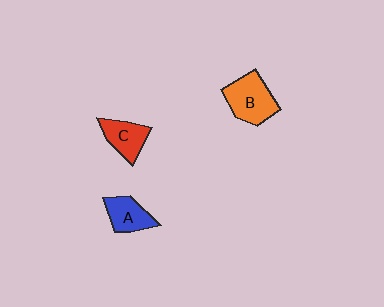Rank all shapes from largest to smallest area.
From largest to smallest: B (orange), C (red), A (blue).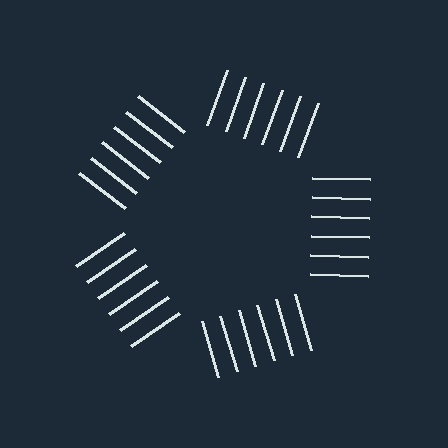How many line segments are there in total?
30 — 6 along each of the 5 edges.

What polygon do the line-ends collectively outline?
An illusory pentagon — the line segments terminate on its edges but no continuous stroke is drawn.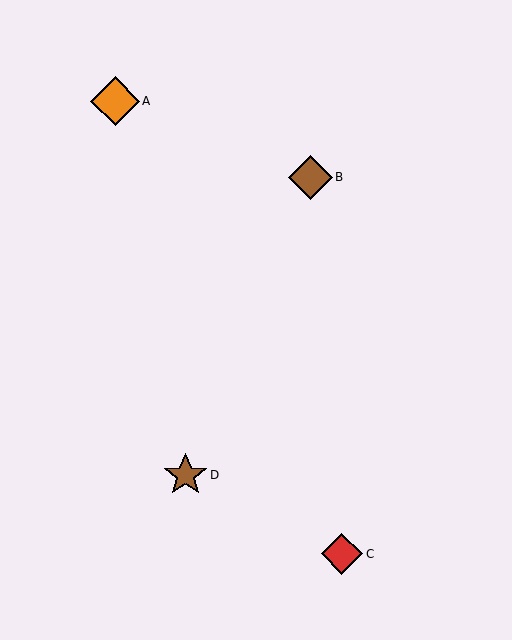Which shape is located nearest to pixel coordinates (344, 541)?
The red diamond (labeled C) at (342, 554) is nearest to that location.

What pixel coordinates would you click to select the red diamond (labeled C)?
Click at (342, 554) to select the red diamond C.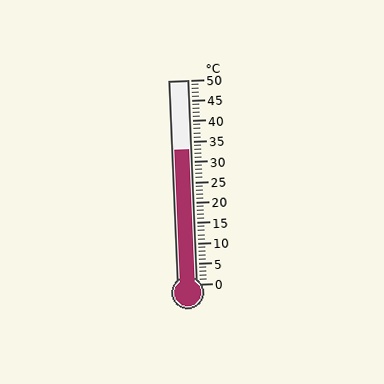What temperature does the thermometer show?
The thermometer shows approximately 33°C.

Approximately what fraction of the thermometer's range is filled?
The thermometer is filled to approximately 65% of its range.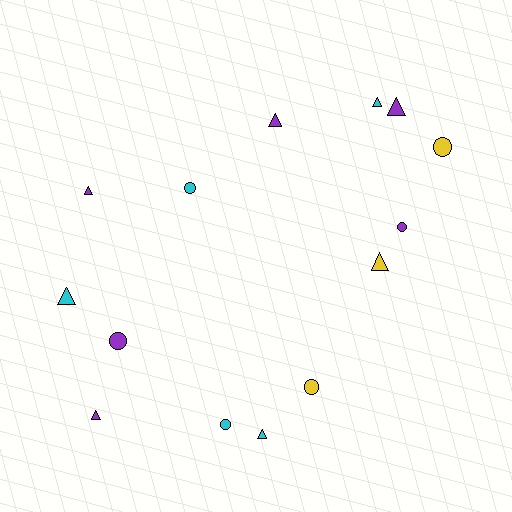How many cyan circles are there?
There are 2 cyan circles.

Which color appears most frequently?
Purple, with 6 objects.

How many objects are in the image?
There are 14 objects.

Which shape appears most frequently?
Triangle, with 8 objects.